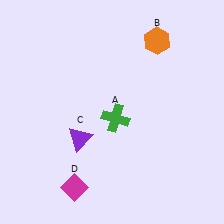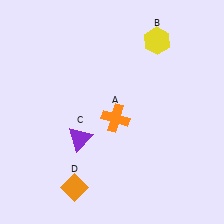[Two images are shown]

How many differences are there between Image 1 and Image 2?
There are 3 differences between the two images.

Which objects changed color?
A changed from green to orange. B changed from orange to yellow. D changed from magenta to orange.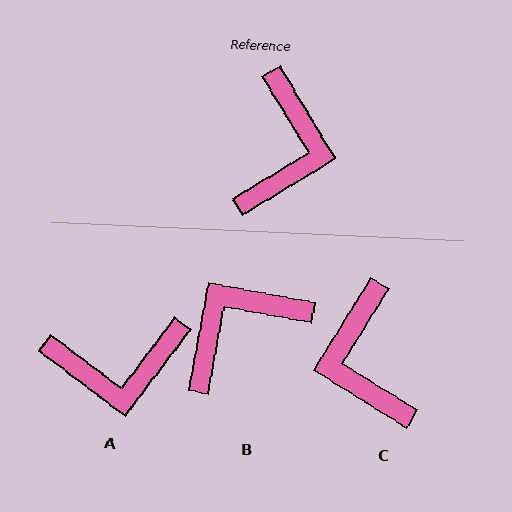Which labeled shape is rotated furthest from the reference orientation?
C, about 153 degrees away.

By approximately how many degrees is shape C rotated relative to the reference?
Approximately 153 degrees clockwise.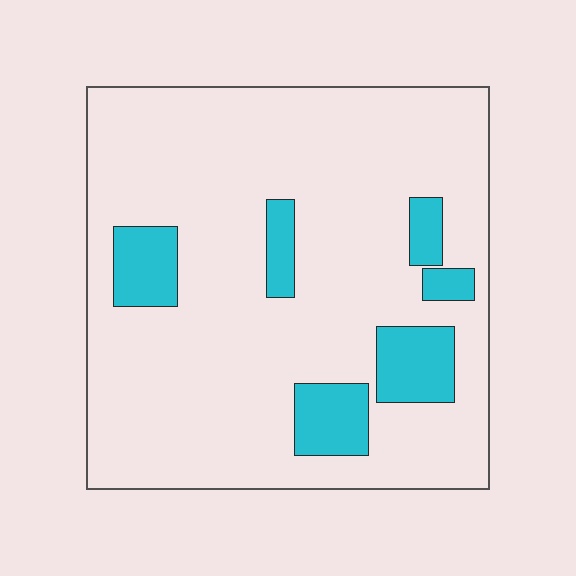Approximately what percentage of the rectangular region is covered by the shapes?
Approximately 15%.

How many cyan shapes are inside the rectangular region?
6.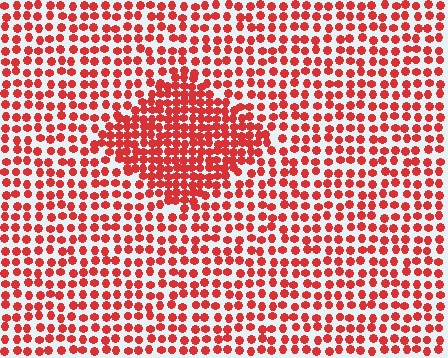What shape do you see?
I see a diamond.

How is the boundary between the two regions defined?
The boundary is defined by a change in element density (approximately 1.8x ratio). All elements are the same color, size, and shape.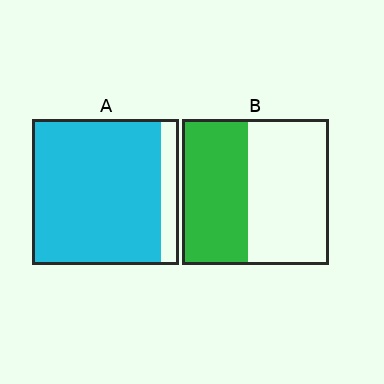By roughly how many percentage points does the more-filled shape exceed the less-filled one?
By roughly 45 percentage points (A over B).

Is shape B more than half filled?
No.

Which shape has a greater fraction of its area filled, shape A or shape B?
Shape A.